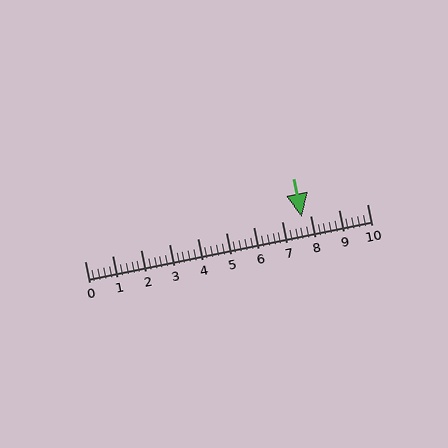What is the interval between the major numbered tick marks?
The major tick marks are spaced 1 units apart.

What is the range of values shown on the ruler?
The ruler shows values from 0 to 10.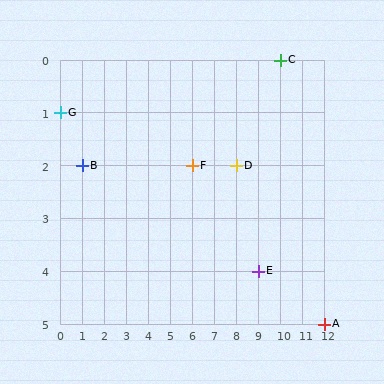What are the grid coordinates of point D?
Point D is at grid coordinates (8, 2).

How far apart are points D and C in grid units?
Points D and C are 2 columns and 2 rows apart (about 2.8 grid units diagonally).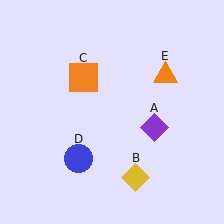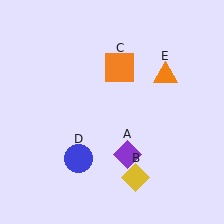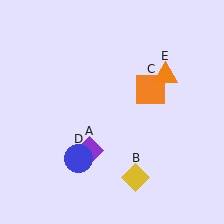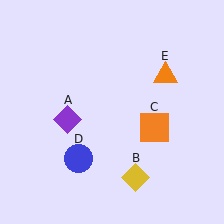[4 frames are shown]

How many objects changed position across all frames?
2 objects changed position: purple diamond (object A), orange square (object C).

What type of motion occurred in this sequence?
The purple diamond (object A), orange square (object C) rotated clockwise around the center of the scene.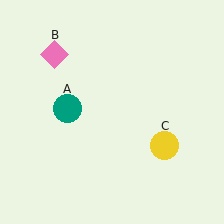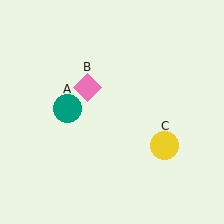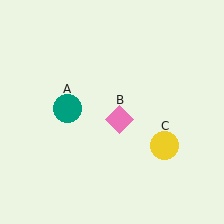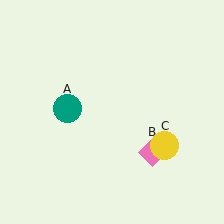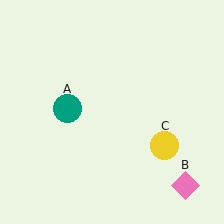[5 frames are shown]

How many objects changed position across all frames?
1 object changed position: pink diamond (object B).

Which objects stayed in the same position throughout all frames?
Teal circle (object A) and yellow circle (object C) remained stationary.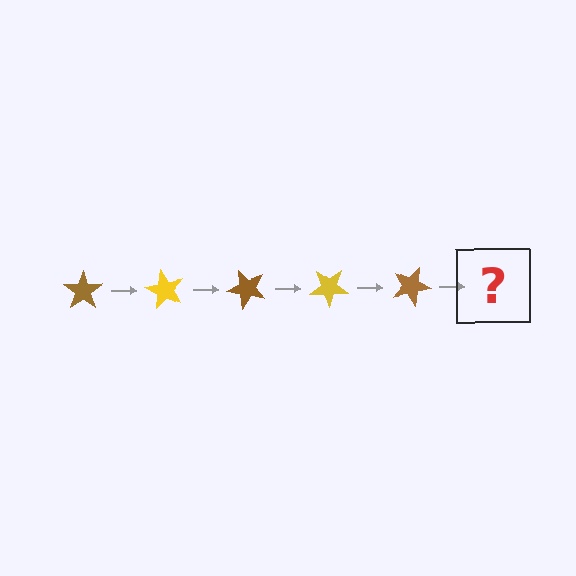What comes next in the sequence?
The next element should be a yellow star, rotated 300 degrees from the start.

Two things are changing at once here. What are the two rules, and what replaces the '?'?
The two rules are that it rotates 60 degrees each step and the color cycles through brown and yellow. The '?' should be a yellow star, rotated 300 degrees from the start.